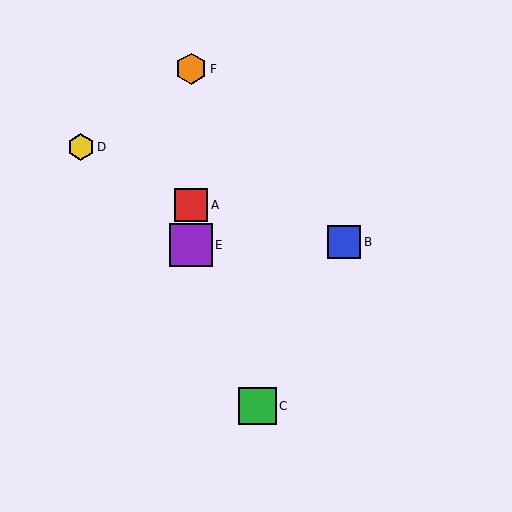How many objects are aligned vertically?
3 objects (A, E, F) are aligned vertically.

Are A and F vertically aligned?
Yes, both are at x≈191.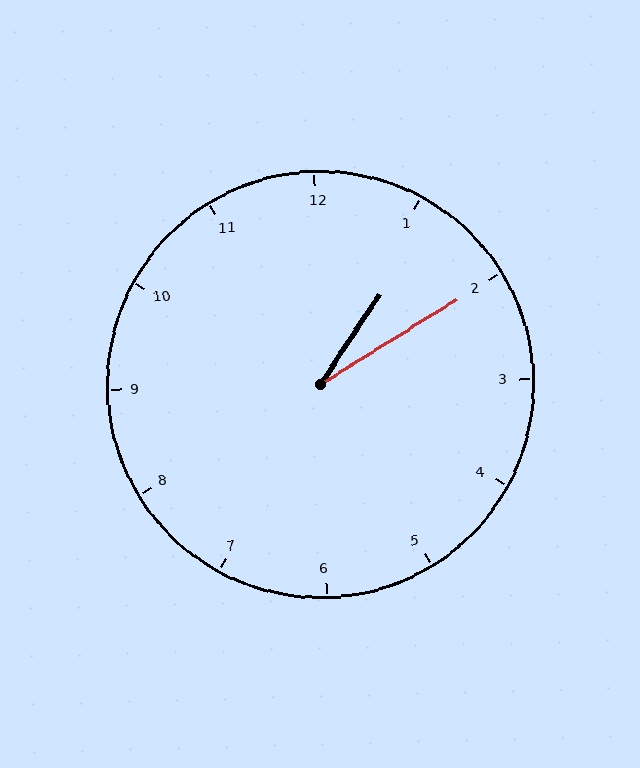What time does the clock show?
1:10.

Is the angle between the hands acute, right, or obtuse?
It is acute.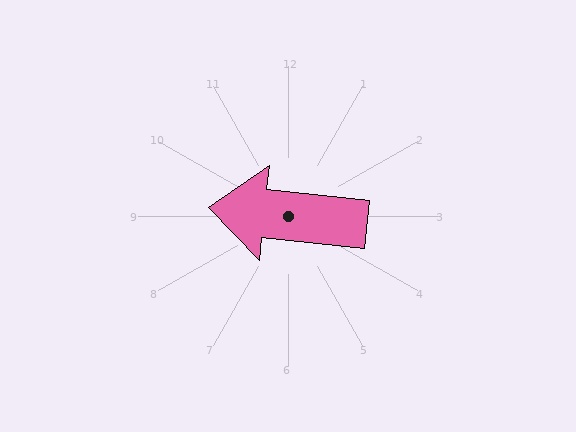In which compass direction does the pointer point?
West.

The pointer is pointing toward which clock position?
Roughly 9 o'clock.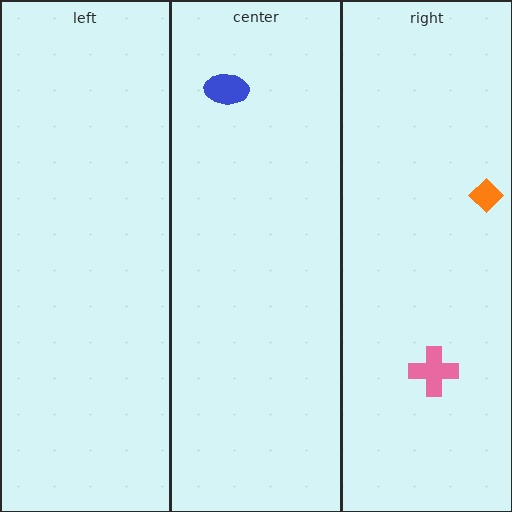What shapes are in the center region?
The blue ellipse.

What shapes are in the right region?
The orange diamond, the pink cross.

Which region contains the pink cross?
The right region.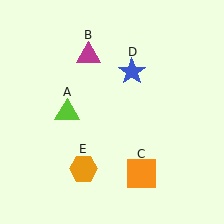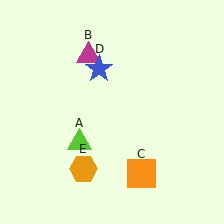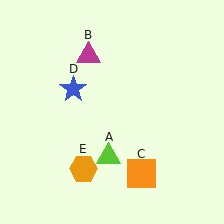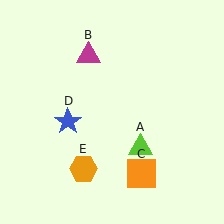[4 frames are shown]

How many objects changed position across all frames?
2 objects changed position: lime triangle (object A), blue star (object D).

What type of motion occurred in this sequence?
The lime triangle (object A), blue star (object D) rotated counterclockwise around the center of the scene.